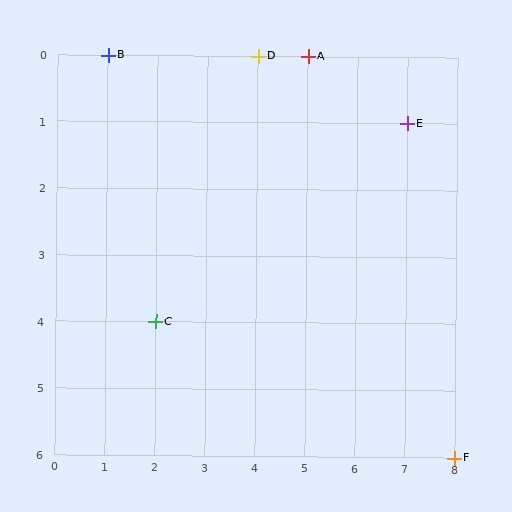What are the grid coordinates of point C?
Point C is at grid coordinates (2, 4).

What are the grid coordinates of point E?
Point E is at grid coordinates (7, 1).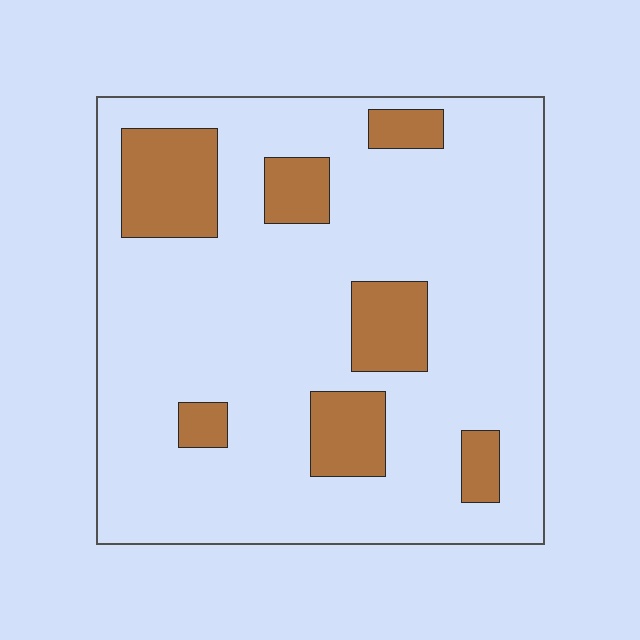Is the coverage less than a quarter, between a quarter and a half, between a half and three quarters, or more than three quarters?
Less than a quarter.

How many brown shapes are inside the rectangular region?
7.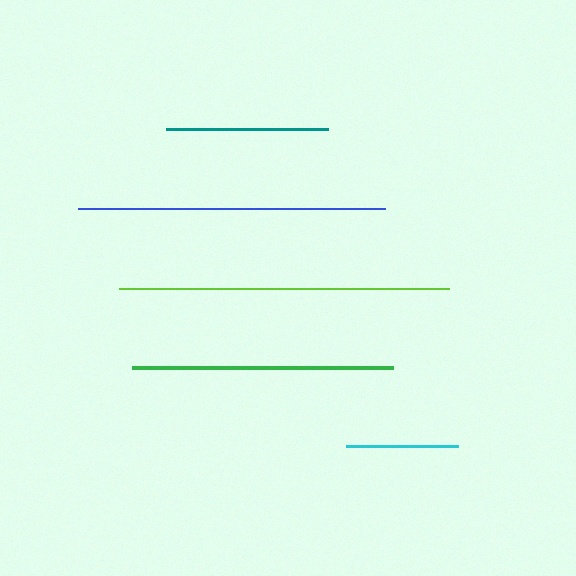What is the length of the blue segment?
The blue segment is approximately 307 pixels long.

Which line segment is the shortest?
The cyan line is the shortest at approximately 112 pixels.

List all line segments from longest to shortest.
From longest to shortest: lime, blue, green, teal, cyan.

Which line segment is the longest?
The lime line is the longest at approximately 330 pixels.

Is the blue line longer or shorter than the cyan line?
The blue line is longer than the cyan line.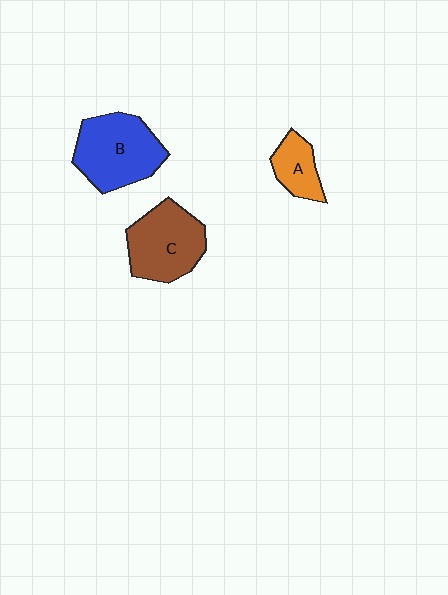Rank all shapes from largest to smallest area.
From largest to smallest: B (blue), C (brown), A (orange).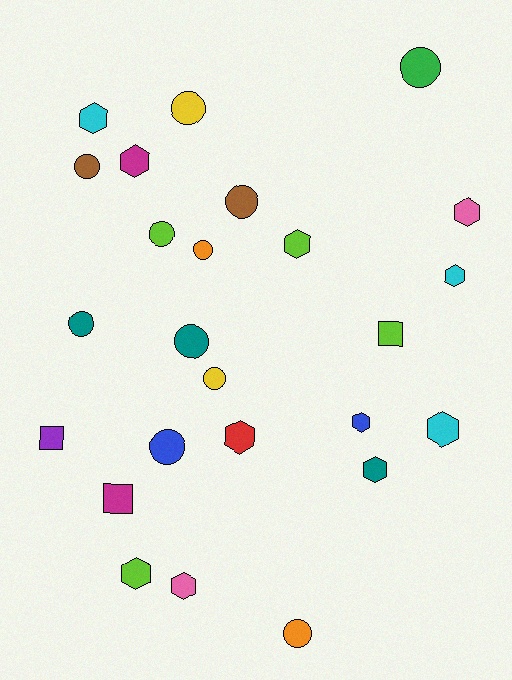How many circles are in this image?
There are 11 circles.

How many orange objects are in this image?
There are 2 orange objects.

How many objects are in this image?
There are 25 objects.